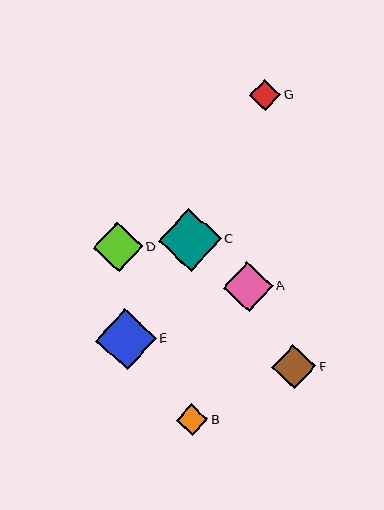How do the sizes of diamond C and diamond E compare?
Diamond C and diamond E are approximately the same size.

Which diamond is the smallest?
Diamond G is the smallest with a size of approximately 31 pixels.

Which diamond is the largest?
Diamond C is the largest with a size of approximately 63 pixels.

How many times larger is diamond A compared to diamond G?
Diamond A is approximately 1.6 times the size of diamond G.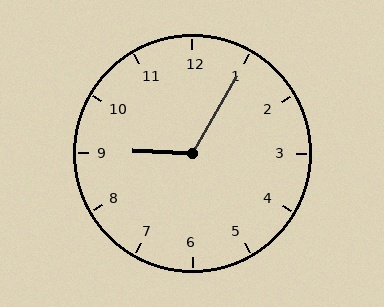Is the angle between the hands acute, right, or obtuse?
It is obtuse.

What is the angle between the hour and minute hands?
Approximately 118 degrees.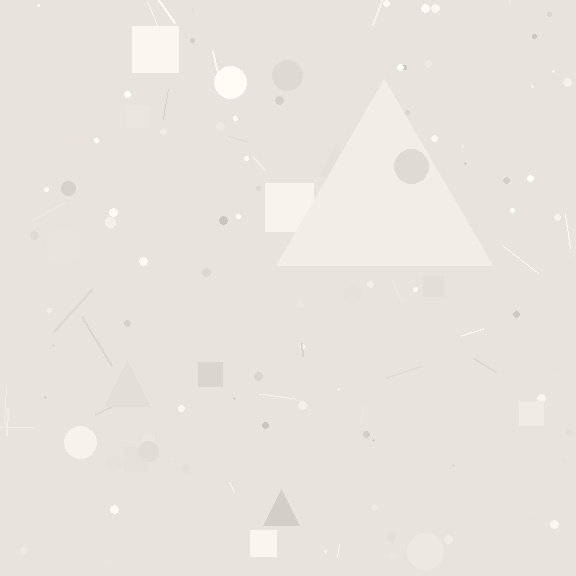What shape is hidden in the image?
A triangle is hidden in the image.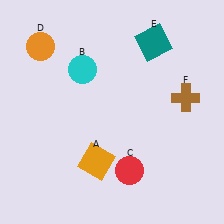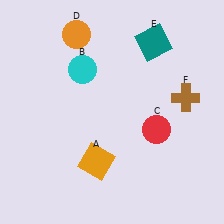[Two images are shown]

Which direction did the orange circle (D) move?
The orange circle (D) moved right.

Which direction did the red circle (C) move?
The red circle (C) moved up.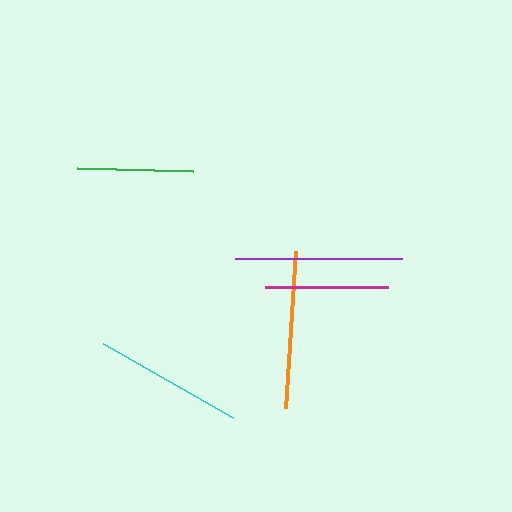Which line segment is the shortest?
The green line is the shortest at approximately 116 pixels.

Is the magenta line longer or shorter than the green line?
The magenta line is longer than the green line.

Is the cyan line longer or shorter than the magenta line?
The cyan line is longer than the magenta line.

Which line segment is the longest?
The purple line is the longest at approximately 168 pixels.